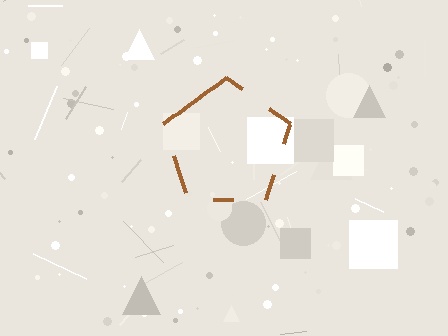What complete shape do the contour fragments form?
The contour fragments form a pentagon.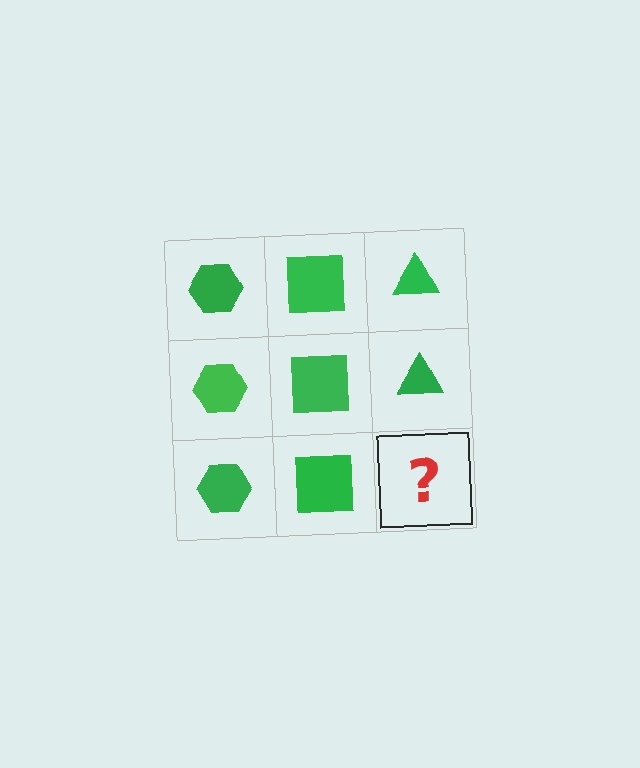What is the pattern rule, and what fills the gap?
The rule is that each column has a consistent shape. The gap should be filled with a green triangle.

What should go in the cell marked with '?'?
The missing cell should contain a green triangle.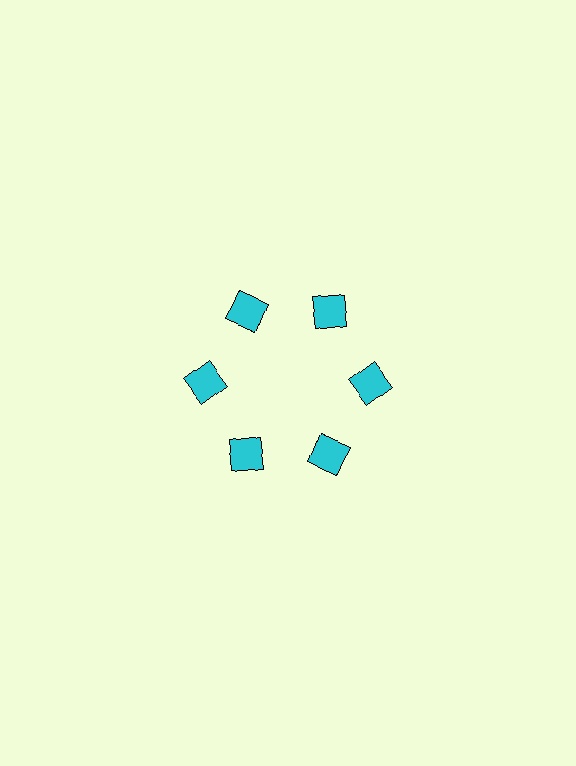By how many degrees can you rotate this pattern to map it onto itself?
The pattern maps onto itself every 60 degrees of rotation.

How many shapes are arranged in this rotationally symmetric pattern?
There are 6 shapes, arranged in 6 groups of 1.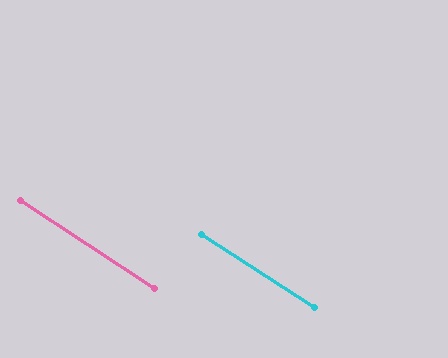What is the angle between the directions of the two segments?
Approximately 0 degrees.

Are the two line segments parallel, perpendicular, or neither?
Parallel — their directions differ by only 0.4°.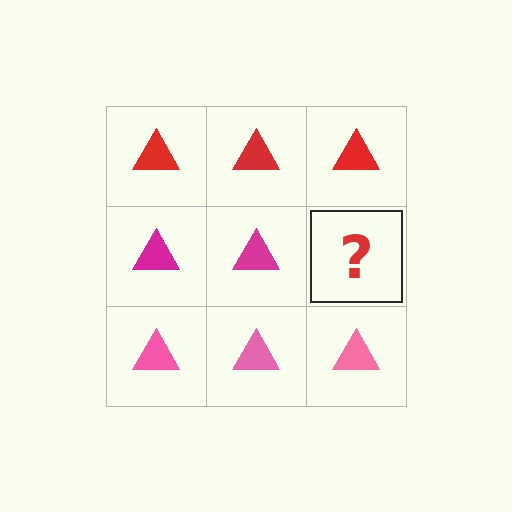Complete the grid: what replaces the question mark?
The question mark should be replaced with a magenta triangle.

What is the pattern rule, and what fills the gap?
The rule is that each row has a consistent color. The gap should be filled with a magenta triangle.